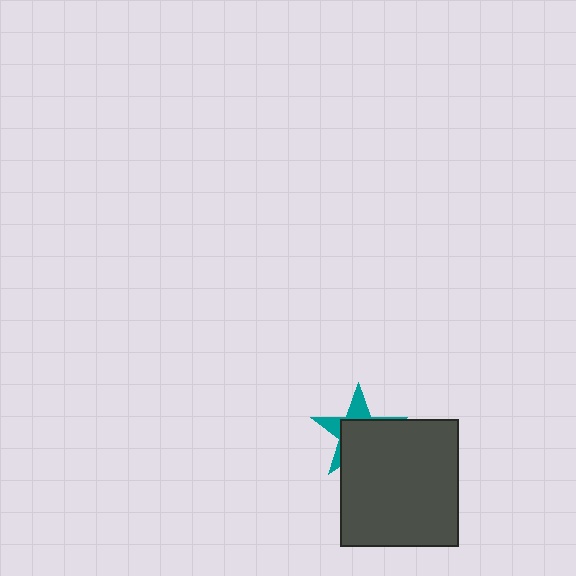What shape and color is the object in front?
The object in front is a dark gray rectangle.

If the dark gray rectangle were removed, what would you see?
You would see the complete teal star.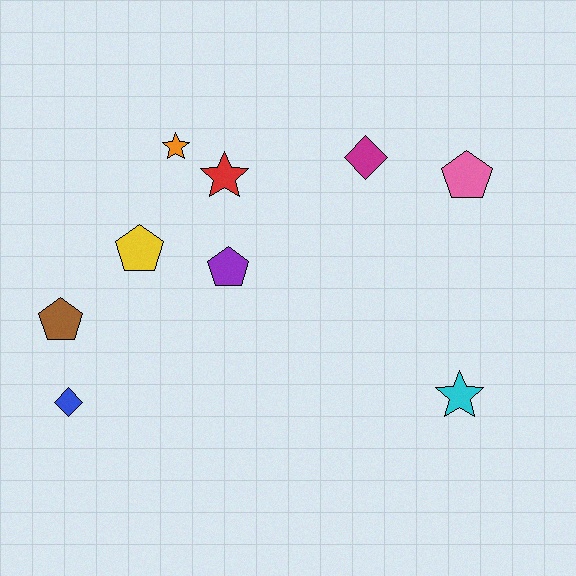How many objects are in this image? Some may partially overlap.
There are 9 objects.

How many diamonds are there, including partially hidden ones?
There are 2 diamonds.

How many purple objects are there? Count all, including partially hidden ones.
There is 1 purple object.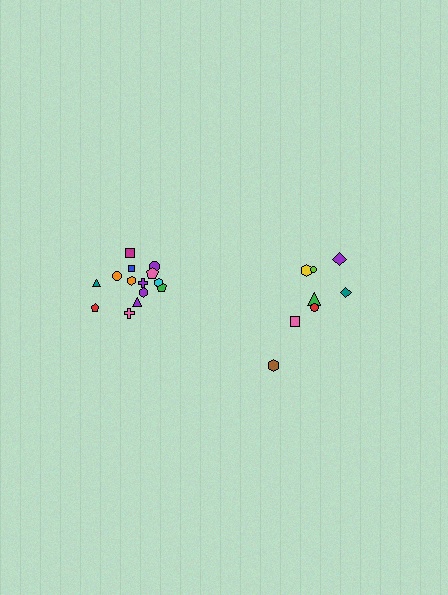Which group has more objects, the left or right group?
The left group.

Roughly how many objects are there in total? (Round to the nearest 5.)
Roughly 25 objects in total.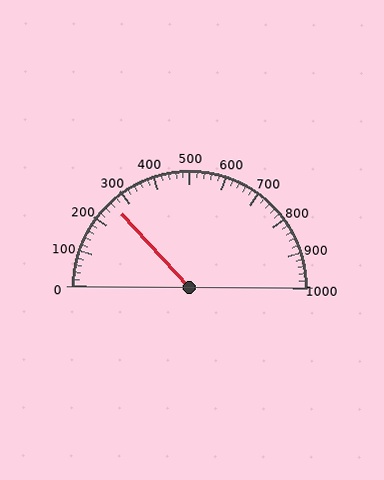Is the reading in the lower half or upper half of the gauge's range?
The reading is in the lower half of the range (0 to 1000).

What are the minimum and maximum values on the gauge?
The gauge ranges from 0 to 1000.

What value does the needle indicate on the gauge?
The needle indicates approximately 260.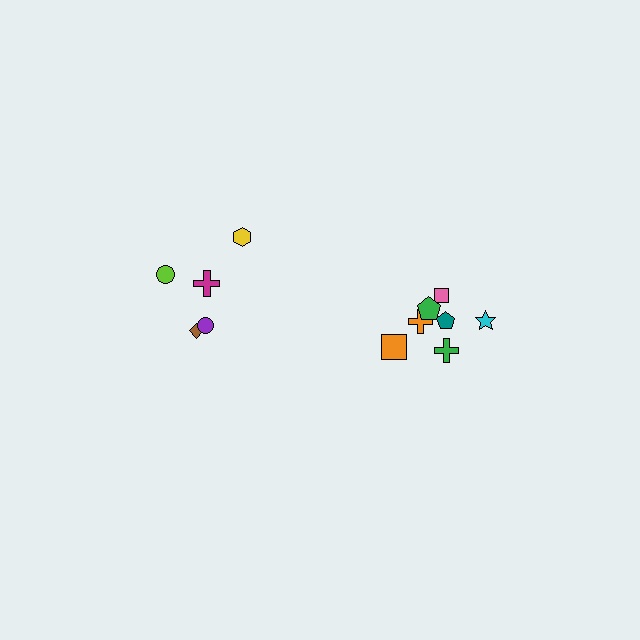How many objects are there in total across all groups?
There are 12 objects.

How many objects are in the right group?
There are 7 objects.